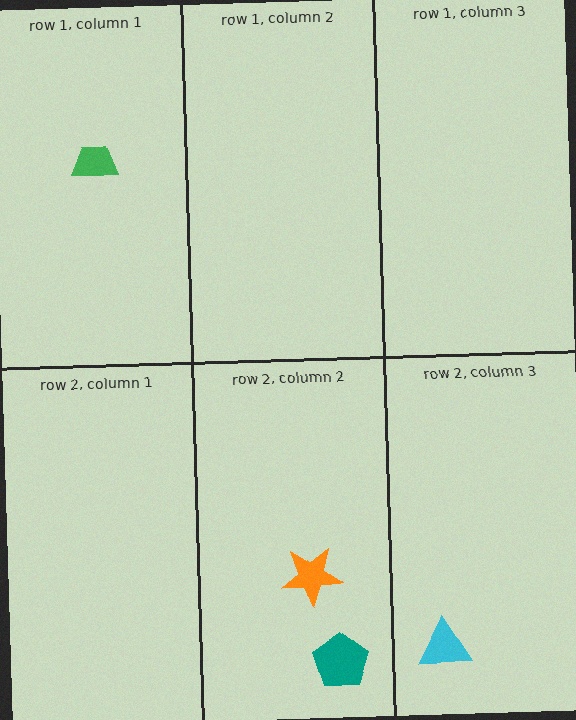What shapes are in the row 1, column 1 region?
The green trapezoid.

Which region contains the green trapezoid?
The row 1, column 1 region.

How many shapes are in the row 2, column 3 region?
1.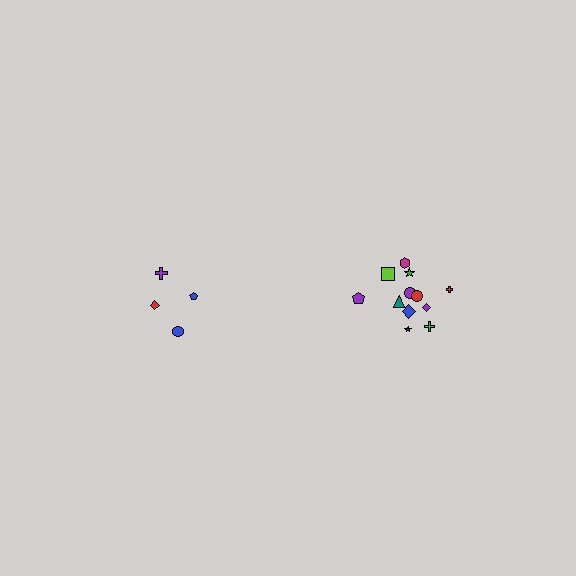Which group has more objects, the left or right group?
The right group.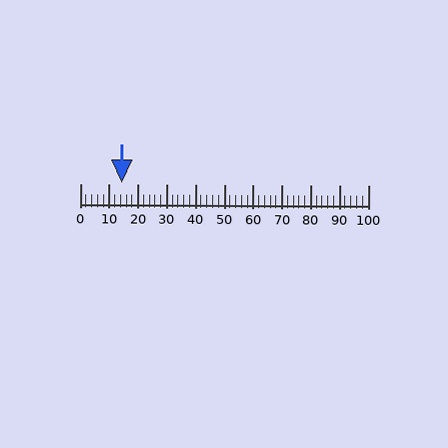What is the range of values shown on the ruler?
The ruler shows values from 0 to 100.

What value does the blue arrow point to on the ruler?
The blue arrow points to approximately 14.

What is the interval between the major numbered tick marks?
The major tick marks are spaced 10 units apart.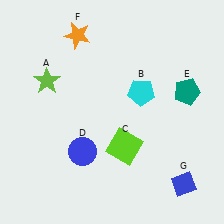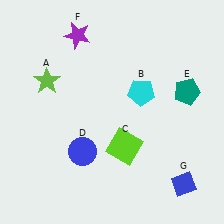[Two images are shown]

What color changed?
The star (F) changed from orange in Image 1 to purple in Image 2.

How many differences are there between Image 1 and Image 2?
There is 1 difference between the two images.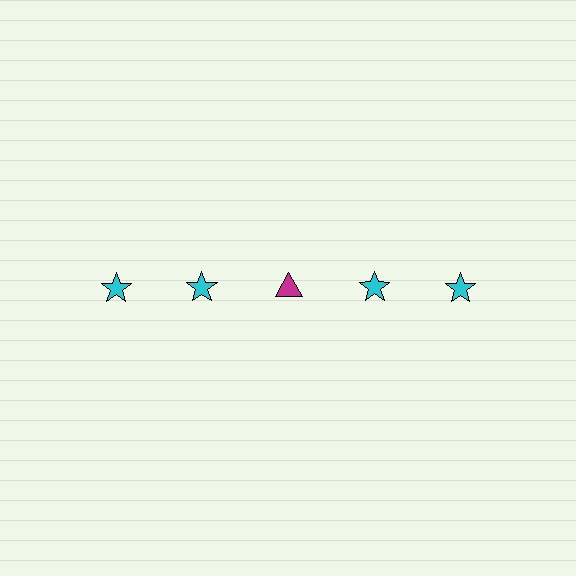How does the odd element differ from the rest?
It differs in both color (magenta instead of cyan) and shape (triangle instead of star).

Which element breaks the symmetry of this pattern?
The magenta triangle in the top row, center column breaks the symmetry. All other shapes are cyan stars.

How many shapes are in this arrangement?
There are 5 shapes arranged in a grid pattern.